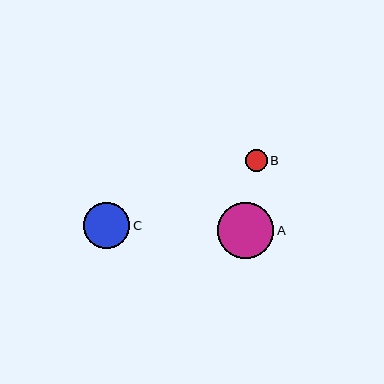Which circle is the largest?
Circle A is the largest with a size of approximately 56 pixels.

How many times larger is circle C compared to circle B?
Circle C is approximately 2.1 times the size of circle B.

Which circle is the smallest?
Circle B is the smallest with a size of approximately 22 pixels.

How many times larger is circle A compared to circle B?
Circle A is approximately 2.6 times the size of circle B.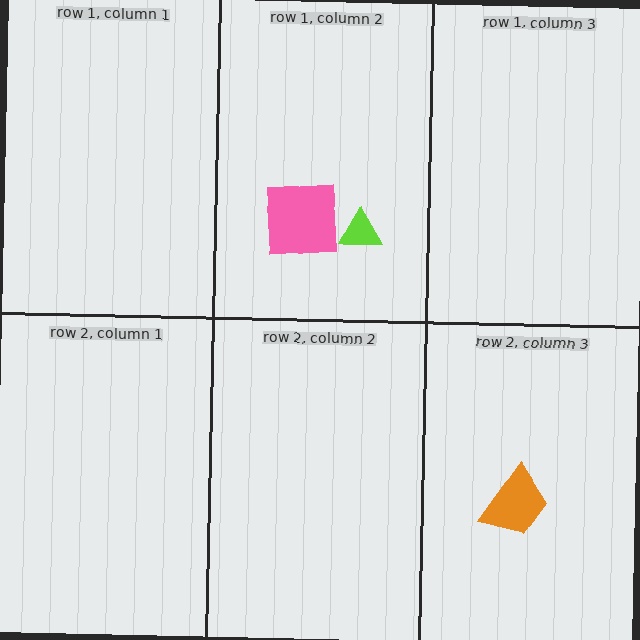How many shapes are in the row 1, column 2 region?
2.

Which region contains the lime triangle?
The row 1, column 2 region.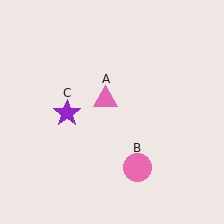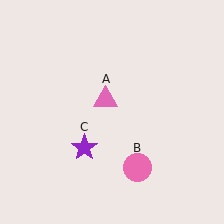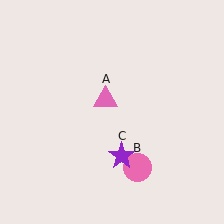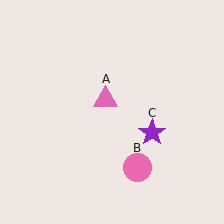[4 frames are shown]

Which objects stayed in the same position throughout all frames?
Pink triangle (object A) and pink circle (object B) remained stationary.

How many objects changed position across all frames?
1 object changed position: purple star (object C).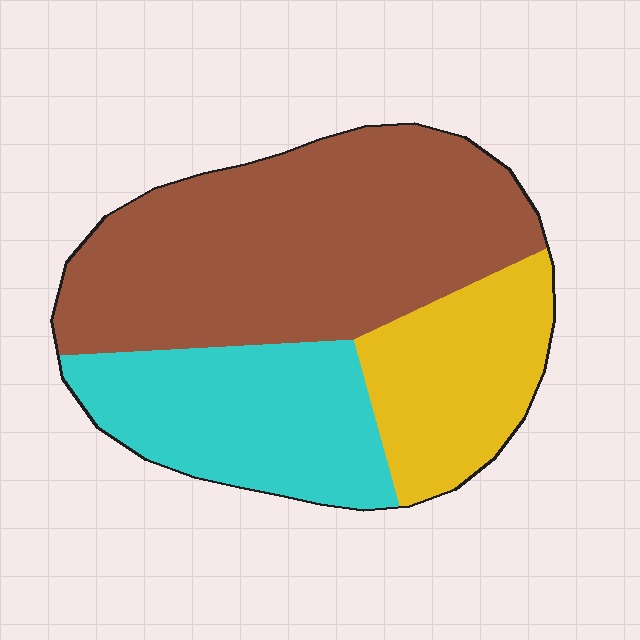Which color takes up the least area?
Yellow, at roughly 20%.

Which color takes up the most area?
Brown, at roughly 50%.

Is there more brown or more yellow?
Brown.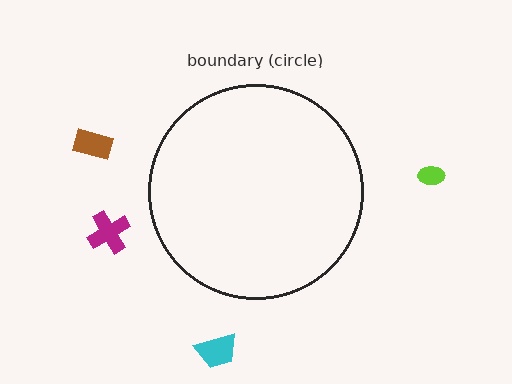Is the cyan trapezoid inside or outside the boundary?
Outside.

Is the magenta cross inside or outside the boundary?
Outside.